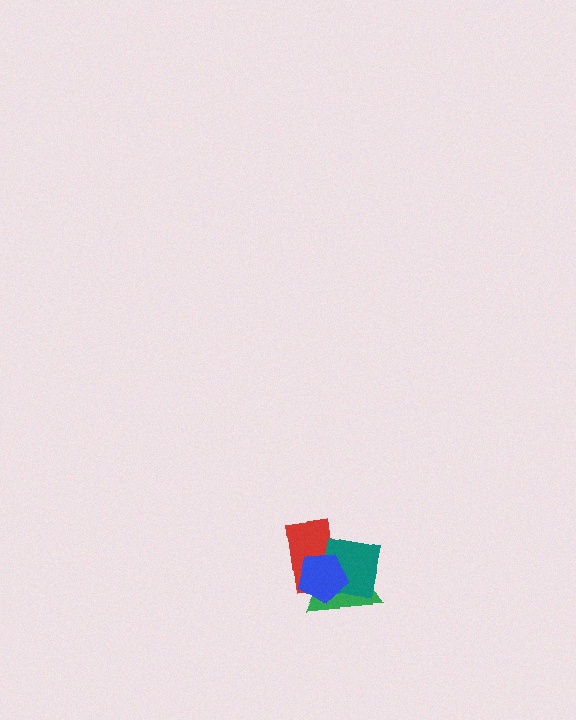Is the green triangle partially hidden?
Yes, it is partially covered by another shape.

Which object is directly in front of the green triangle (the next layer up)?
The teal square is directly in front of the green triangle.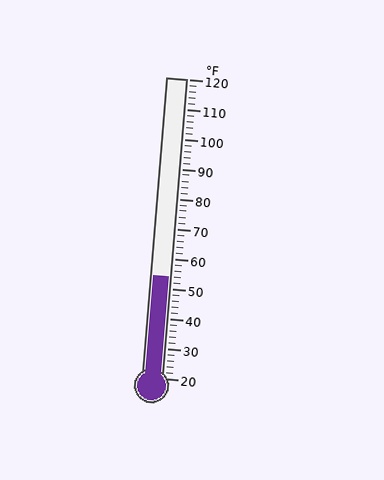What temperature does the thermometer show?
The thermometer shows approximately 54°F.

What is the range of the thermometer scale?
The thermometer scale ranges from 20°F to 120°F.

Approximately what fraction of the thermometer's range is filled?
The thermometer is filled to approximately 35% of its range.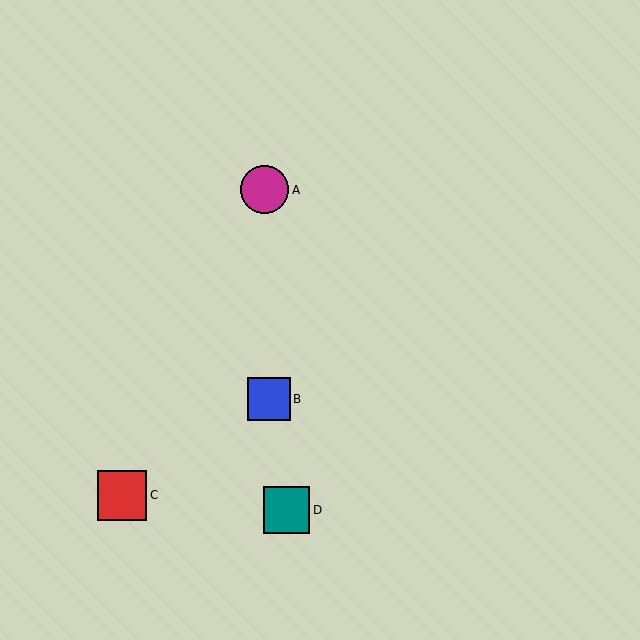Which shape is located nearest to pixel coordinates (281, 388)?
The blue square (labeled B) at (269, 399) is nearest to that location.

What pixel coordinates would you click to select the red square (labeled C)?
Click at (122, 495) to select the red square C.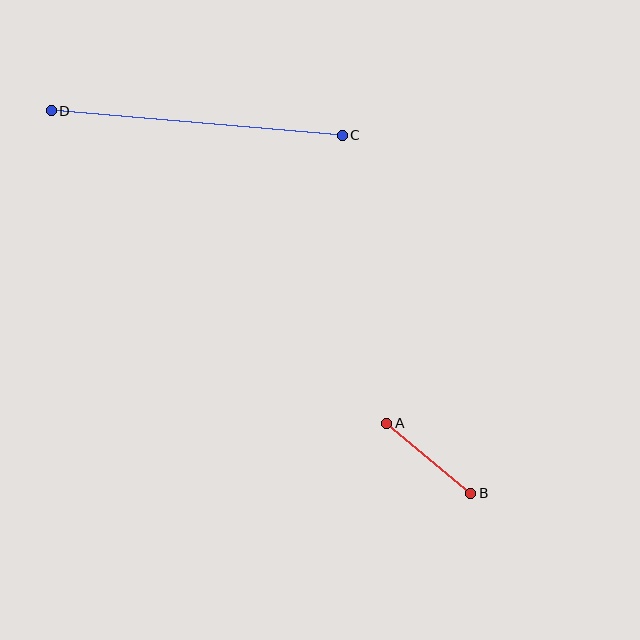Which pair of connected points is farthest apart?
Points C and D are farthest apart.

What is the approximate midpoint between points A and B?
The midpoint is at approximately (429, 458) pixels.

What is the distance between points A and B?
The distance is approximately 110 pixels.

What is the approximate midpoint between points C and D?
The midpoint is at approximately (197, 123) pixels.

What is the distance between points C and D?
The distance is approximately 292 pixels.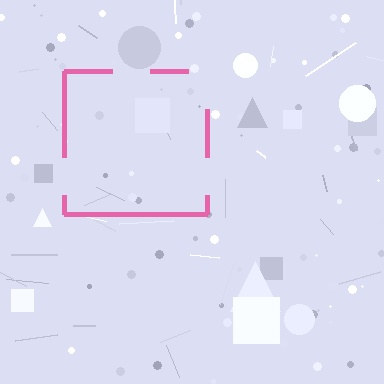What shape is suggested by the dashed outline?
The dashed outline suggests a square.